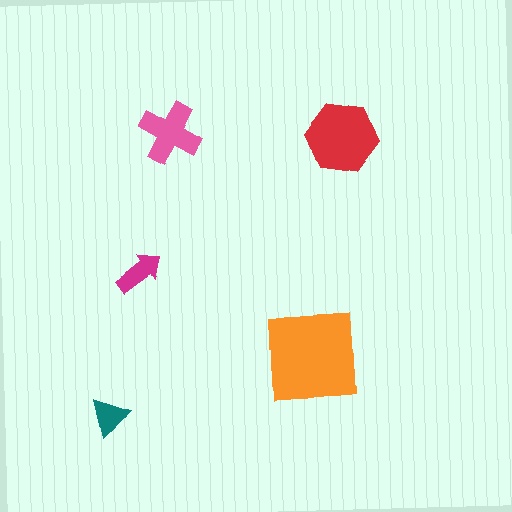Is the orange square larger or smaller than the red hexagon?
Larger.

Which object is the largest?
The orange square.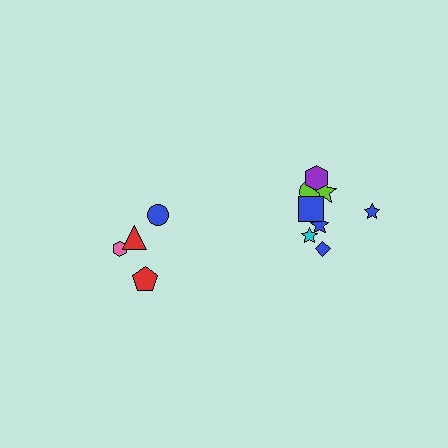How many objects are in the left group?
There are 4 objects.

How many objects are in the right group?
There are 8 objects.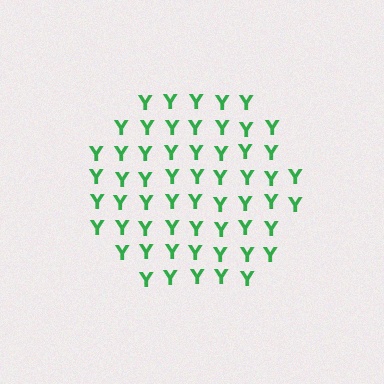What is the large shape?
The large shape is a circle.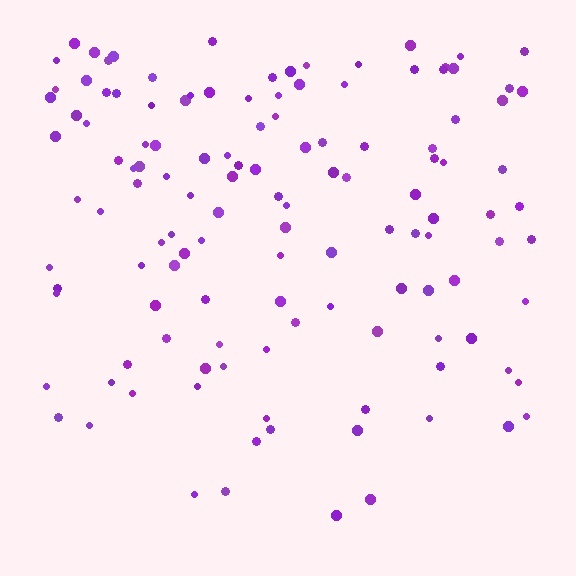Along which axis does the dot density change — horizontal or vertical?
Vertical.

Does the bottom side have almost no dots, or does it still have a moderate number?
Still a moderate number, just noticeably fewer than the top.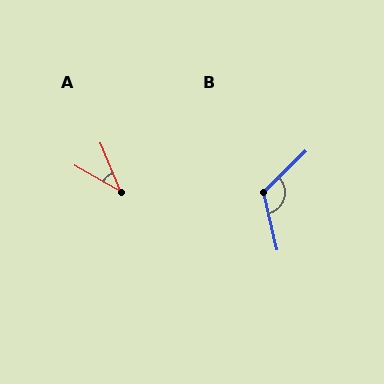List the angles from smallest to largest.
A (38°), B (121°).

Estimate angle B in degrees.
Approximately 121 degrees.